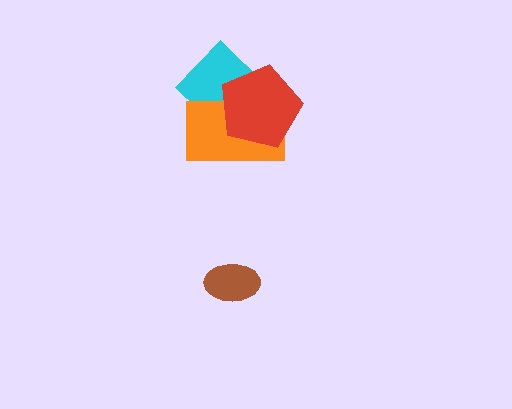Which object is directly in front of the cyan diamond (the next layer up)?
The orange rectangle is directly in front of the cyan diamond.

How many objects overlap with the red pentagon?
2 objects overlap with the red pentagon.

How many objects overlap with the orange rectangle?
2 objects overlap with the orange rectangle.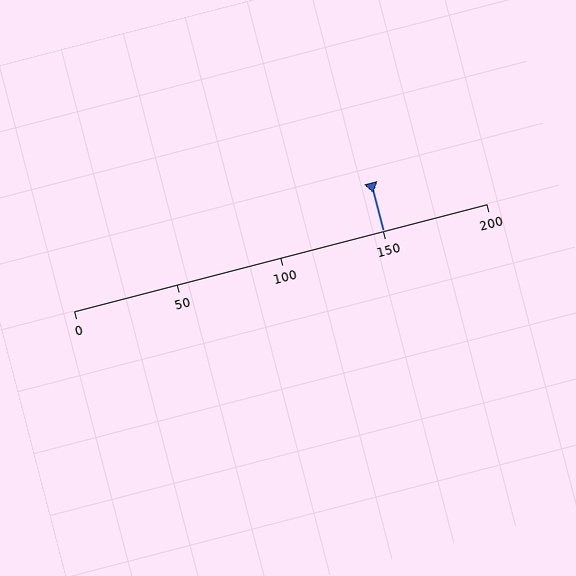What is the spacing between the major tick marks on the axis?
The major ticks are spaced 50 apart.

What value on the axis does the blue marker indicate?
The marker indicates approximately 150.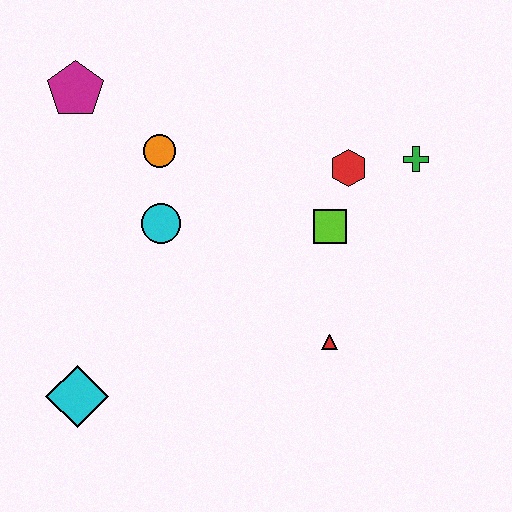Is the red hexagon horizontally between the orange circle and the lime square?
No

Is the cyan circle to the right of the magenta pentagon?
Yes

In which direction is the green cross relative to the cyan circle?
The green cross is to the right of the cyan circle.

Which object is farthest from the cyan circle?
The green cross is farthest from the cyan circle.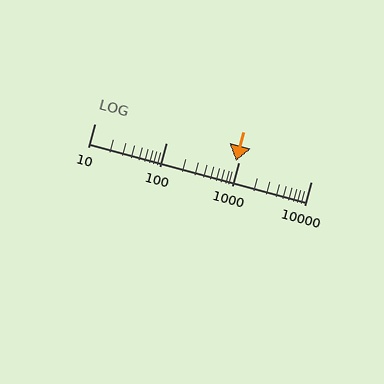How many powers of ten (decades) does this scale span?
The scale spans 3 decades, from 10 to 10000.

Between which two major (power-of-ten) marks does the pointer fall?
The pointer is between 100 and 1000.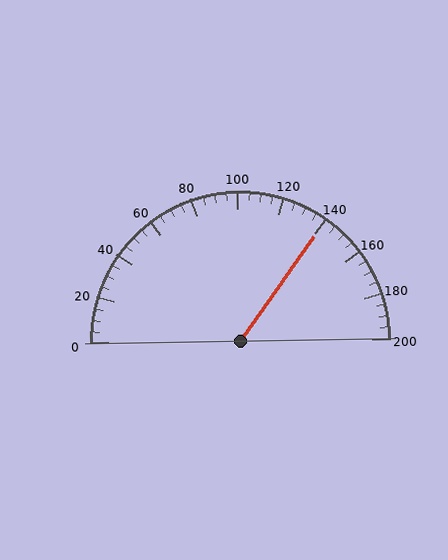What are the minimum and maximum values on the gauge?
The gauge ranges from 0 to 200.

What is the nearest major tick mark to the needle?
The nearest major tick mark is 140.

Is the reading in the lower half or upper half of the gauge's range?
The reading is in the upper half of the range (0 to 200).